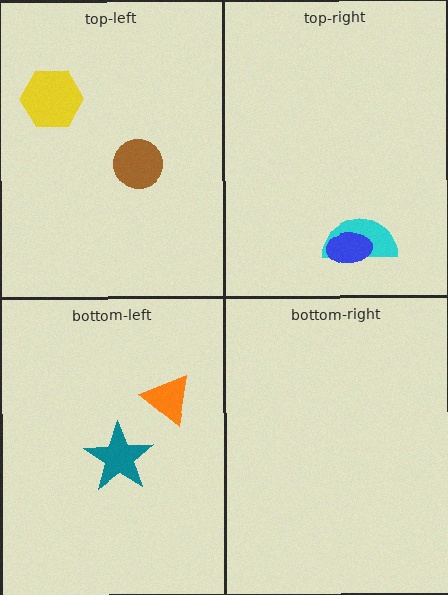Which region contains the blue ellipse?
The top-right region.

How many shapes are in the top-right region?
2.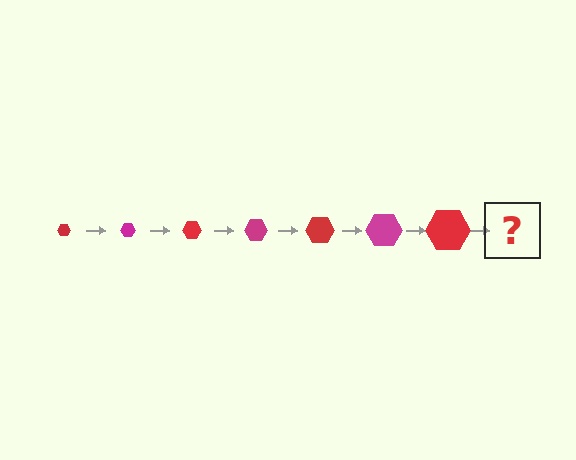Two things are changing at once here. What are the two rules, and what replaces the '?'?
The two rules are that the hexagon grows larger each step and the color cycles through red and magenta. The '?' should be a magenta hexagon, larger than the previous one.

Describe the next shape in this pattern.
It should be a magenta hexagon, larger than the previous one.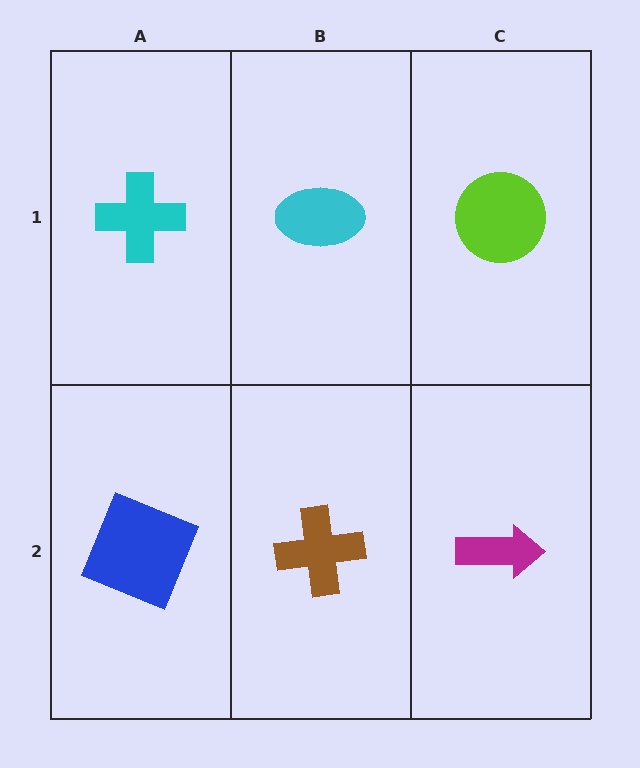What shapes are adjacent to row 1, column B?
A brown cross (row 2, column B), a cyan cross (row 1, column A), a lime circle (row 1, column C).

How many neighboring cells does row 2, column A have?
2.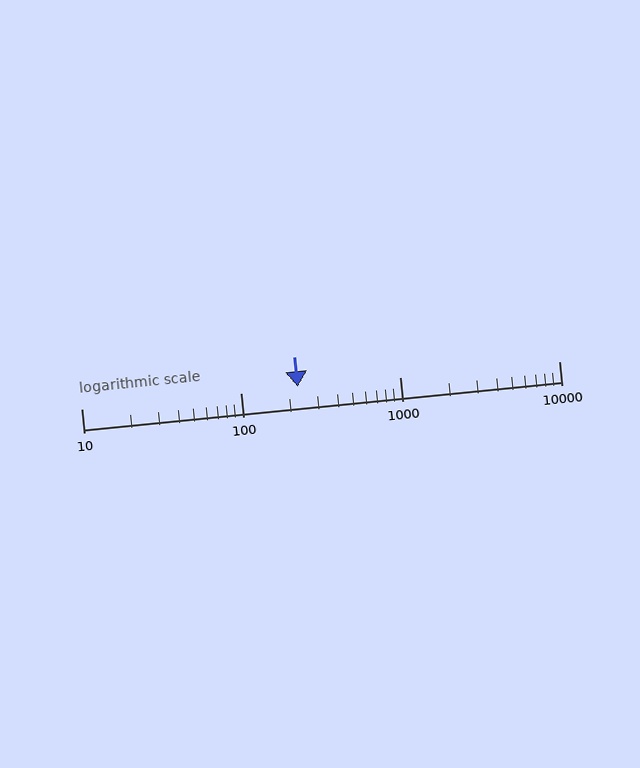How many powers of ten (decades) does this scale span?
The scale spans 3 decades, from 10 to 10000.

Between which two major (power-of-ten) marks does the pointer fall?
The pointer is between 100 and 1000.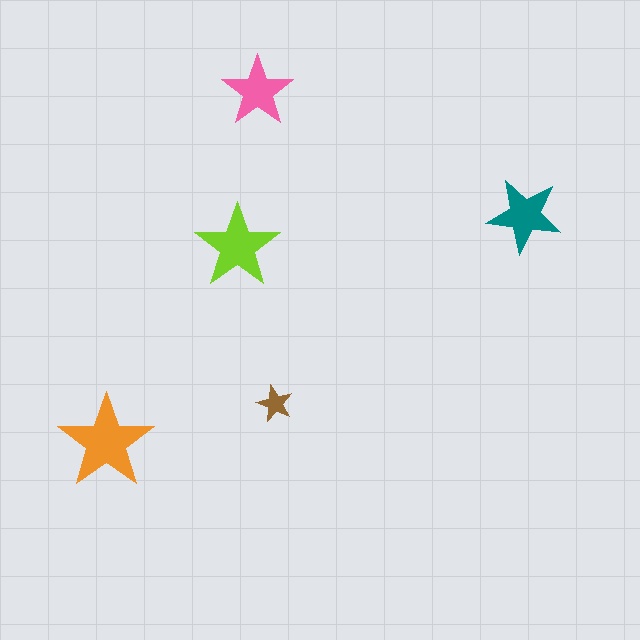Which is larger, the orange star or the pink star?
The orange one.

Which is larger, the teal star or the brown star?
The teal one.